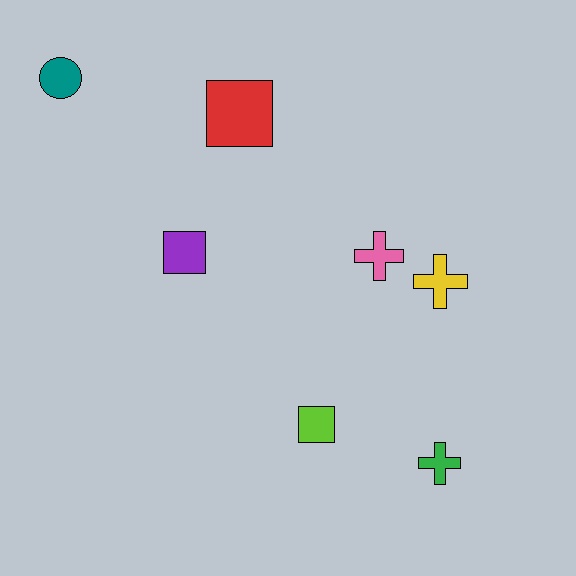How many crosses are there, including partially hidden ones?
There are 3 crosses.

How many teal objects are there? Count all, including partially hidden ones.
There is 1 teal object.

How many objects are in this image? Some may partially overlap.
There are 7 objects.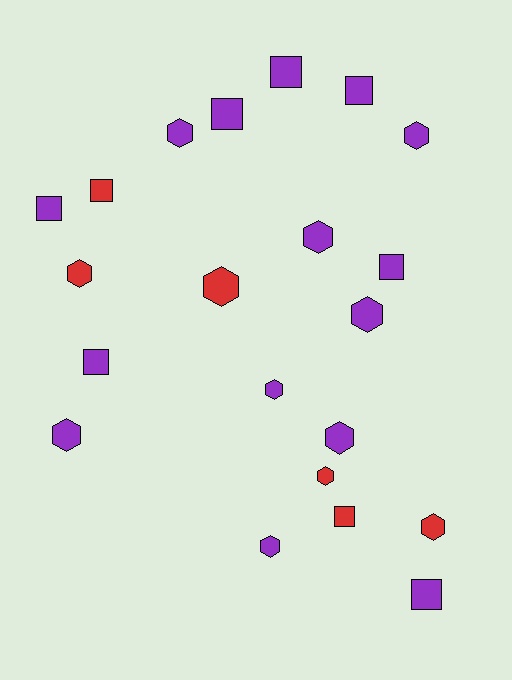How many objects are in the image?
There are 21 objects.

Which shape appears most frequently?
Hexagon, with 12 objects.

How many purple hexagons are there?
There are 8 purple hexagons.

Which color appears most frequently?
Purple, with 15 objects.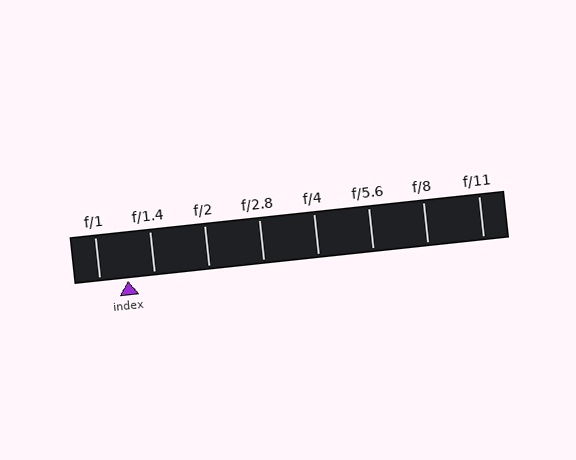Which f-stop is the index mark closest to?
The index mark is closest to f/1.4.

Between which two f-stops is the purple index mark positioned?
The index mark is between f/1 and f/1.4.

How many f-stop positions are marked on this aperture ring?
There are 8 f-stop positions marked.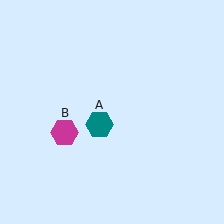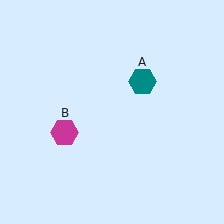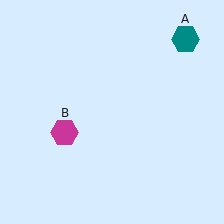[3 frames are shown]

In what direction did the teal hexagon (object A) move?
The teal hexagon (object A) moved up and to the right.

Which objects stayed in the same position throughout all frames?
Magenta hexagon (object B) remained stationary.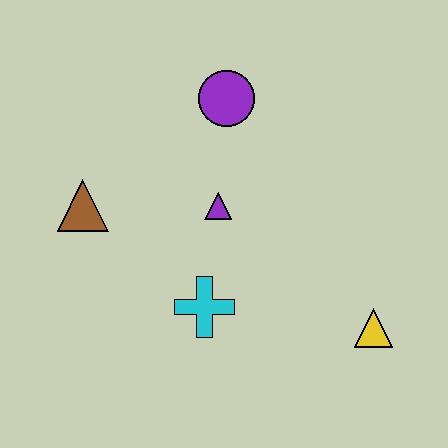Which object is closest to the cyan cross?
The purple triangle is closest to the cyan cross.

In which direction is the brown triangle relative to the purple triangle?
The brown triangle is to the left of the purple triangle.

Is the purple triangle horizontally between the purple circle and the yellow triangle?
No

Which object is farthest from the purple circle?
The yellow triangle is farthest from the purple circle.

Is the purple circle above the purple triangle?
Yes